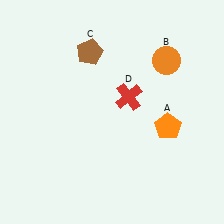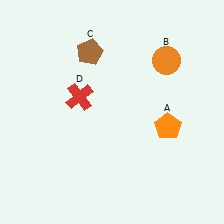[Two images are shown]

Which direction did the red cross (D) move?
The red cross (D) moved left.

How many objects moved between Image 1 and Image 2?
1 object moved between the two images.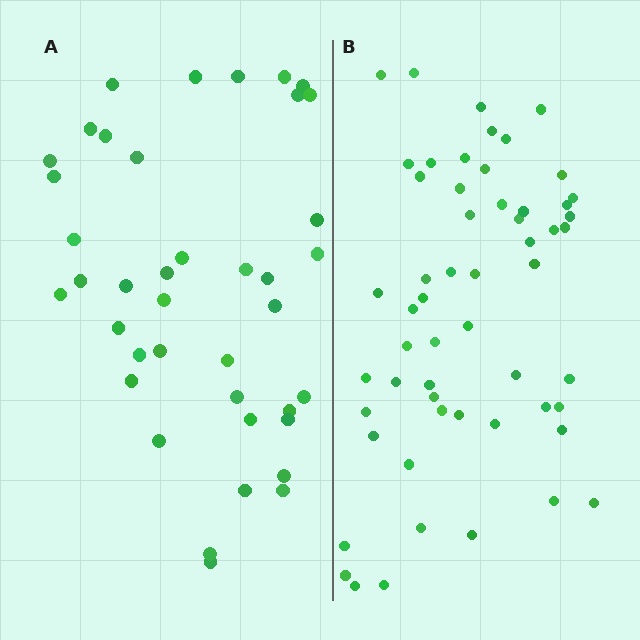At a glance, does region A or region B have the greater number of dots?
Region B (the right region) has more dots.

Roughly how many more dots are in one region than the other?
Region B has approximately 15 more dots than region A.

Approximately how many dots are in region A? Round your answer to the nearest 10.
About 40 dots.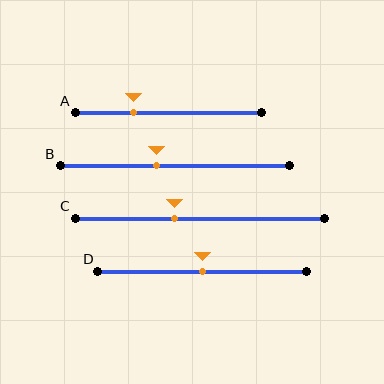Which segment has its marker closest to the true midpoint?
Segment D has its marker closest to the true midpoint.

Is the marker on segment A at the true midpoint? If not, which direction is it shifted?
No, the marker on segment A is shifted to the left by about 19% of the segment length.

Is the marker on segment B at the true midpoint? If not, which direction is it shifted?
No, the marker on segment B is shifted to the left by about 8% of the segment length.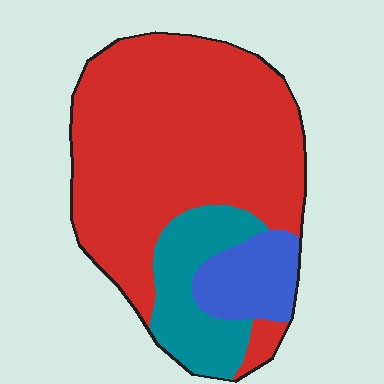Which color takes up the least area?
Blue, at roughly 10%.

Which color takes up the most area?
Red, at roughly 70%.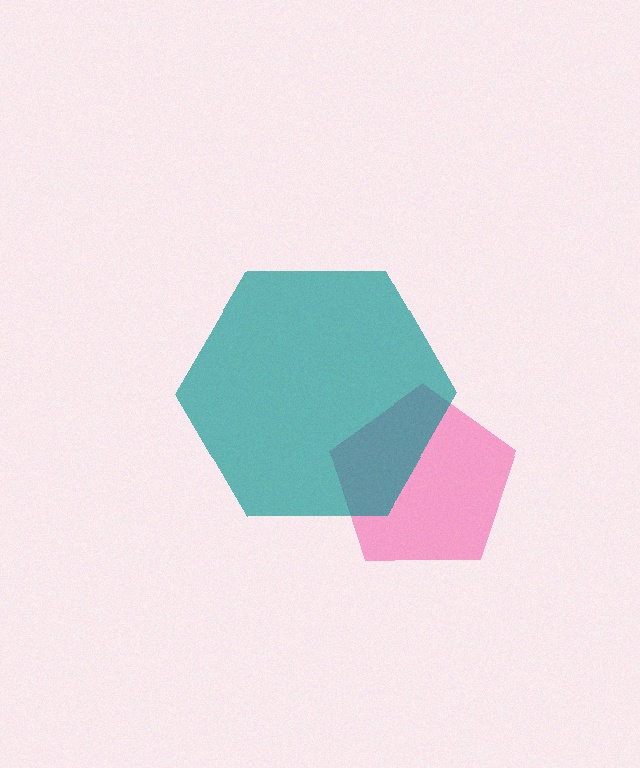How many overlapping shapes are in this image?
There are 2 overlapping shapes in the image.